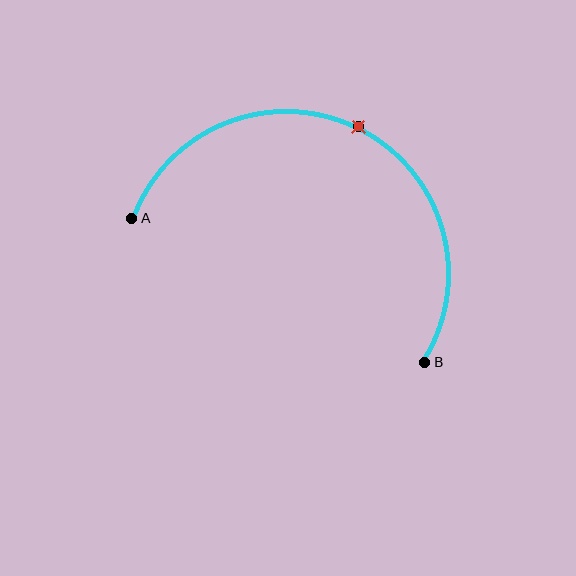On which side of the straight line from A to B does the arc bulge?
The arc bulges above the straight line connecting A and B.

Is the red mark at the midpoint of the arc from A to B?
Yes. The red mark lies on the arc at equal arc-length from both A and B — it is the arc midpoint.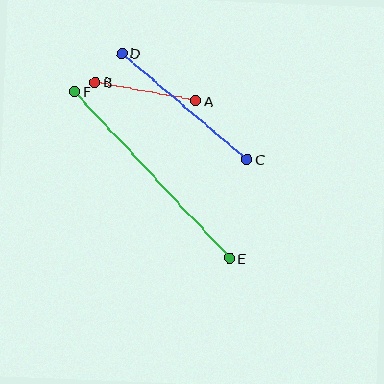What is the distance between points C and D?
The distance is approximately 164 pixels.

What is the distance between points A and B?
The distance is approximately 102 pixels.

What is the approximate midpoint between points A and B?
The midpoint is at approximately (145, 91) pixels.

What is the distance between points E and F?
The distance is approximately 227 pixels.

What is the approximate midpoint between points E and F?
The midpoint is at approximately (152, 175) pixels.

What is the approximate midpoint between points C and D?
The midpoint is at approximately (184, 107) pixels.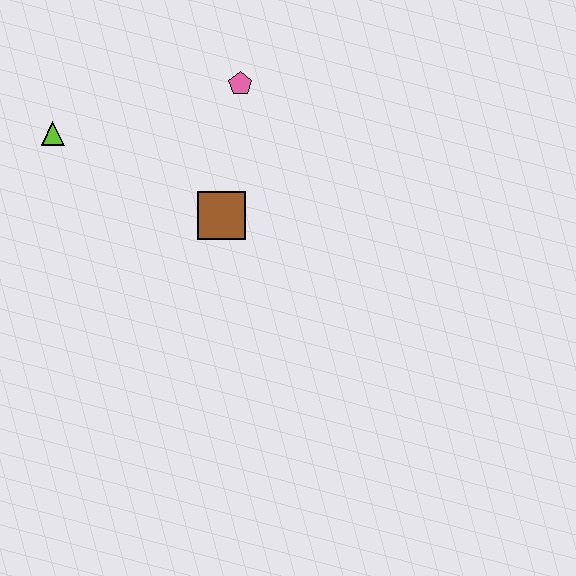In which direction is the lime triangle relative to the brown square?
The lime triangle is to the left of the brown square.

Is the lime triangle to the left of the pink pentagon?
Yes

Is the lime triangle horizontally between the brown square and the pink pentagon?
No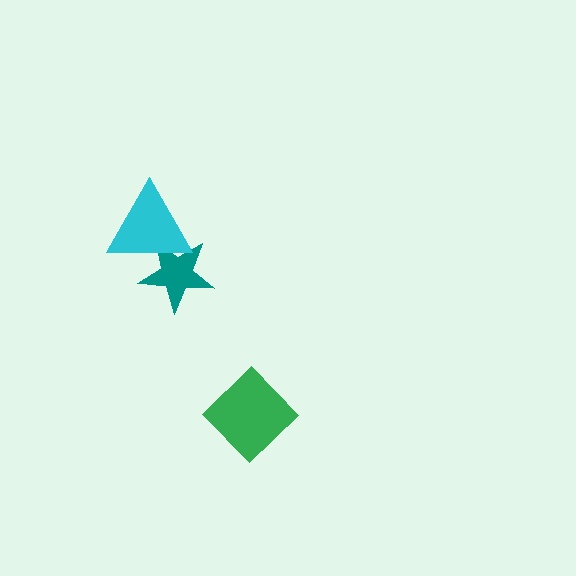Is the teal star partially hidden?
Yes, it is partially covered by another shape.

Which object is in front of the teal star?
The cyan triangle is in front of the teal star.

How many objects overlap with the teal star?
1 object overlaps with the teal star.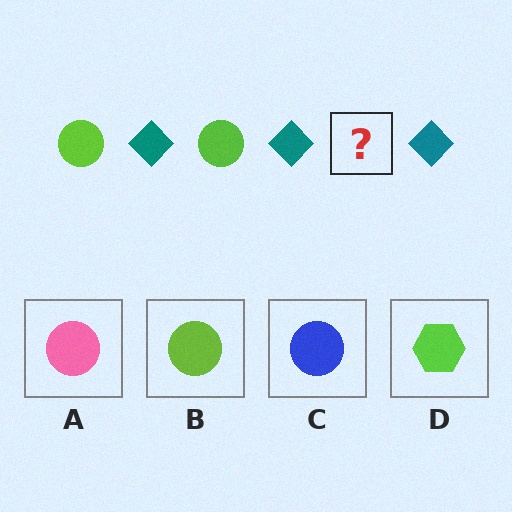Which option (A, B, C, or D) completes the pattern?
B.